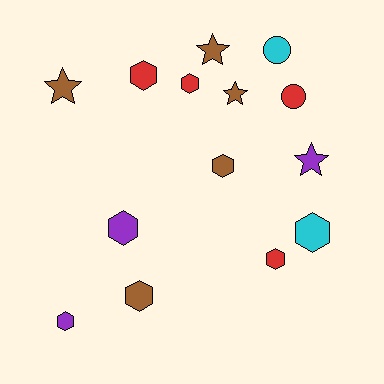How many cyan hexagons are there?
There is 1 cyan hexagon.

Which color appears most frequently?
Brown, with 5 objects.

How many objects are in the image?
There are 14 objects.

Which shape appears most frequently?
Hexagon, with 8 objects.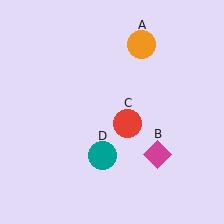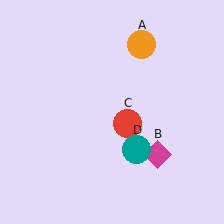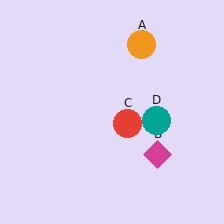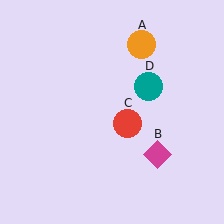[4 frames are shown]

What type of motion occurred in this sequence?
The teal circle (object D) rotated counterclockwise around the center of the scene.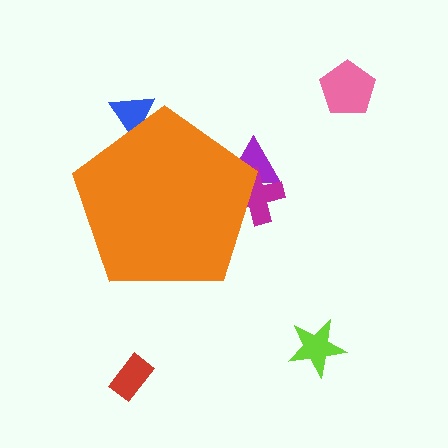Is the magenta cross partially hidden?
Yes, the magenta cross is partially hidden behind the orange pentagon.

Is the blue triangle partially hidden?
Yes, the blue triangle is partially hidden behind the orange pentagon.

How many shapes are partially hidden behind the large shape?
3 shapes are partially hidden.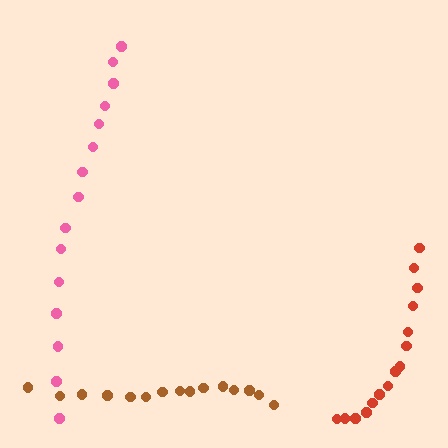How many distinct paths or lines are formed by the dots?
There are 3 distinct paths.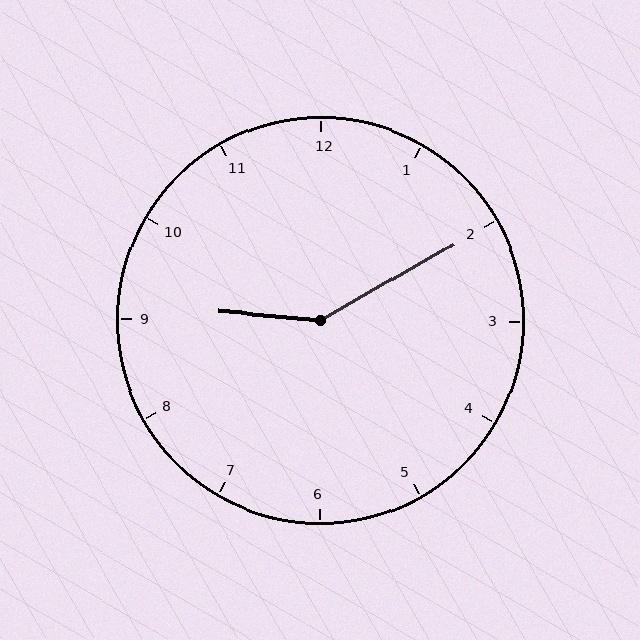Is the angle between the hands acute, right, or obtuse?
It is obtuse.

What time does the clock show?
9:10.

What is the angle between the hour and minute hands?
Approximately 145 degrees.